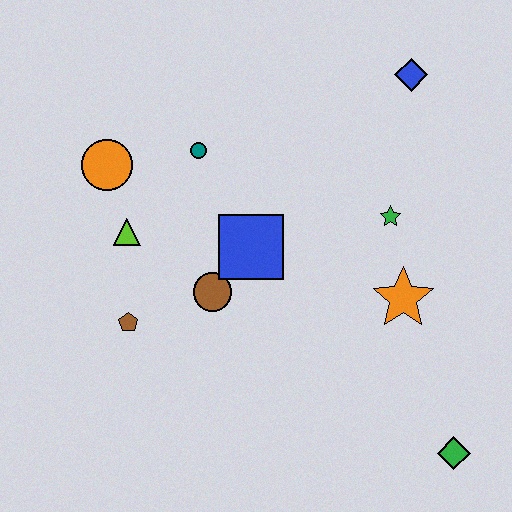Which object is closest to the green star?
The orange star is closest to the green star.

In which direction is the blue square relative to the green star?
The blue square is to the left of the green star.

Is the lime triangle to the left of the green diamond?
Yes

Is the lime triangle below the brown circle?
No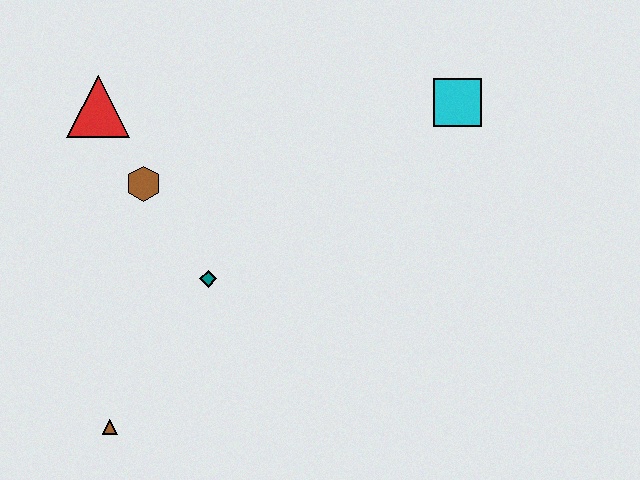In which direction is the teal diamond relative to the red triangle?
The teal diamond is below the red triangle.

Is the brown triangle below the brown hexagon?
Yes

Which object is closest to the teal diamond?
The brown hexagon is closest to the teal diamond.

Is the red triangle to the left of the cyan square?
Yes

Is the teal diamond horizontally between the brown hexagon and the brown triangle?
No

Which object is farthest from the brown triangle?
The cyan square is farthest from the brown triangle.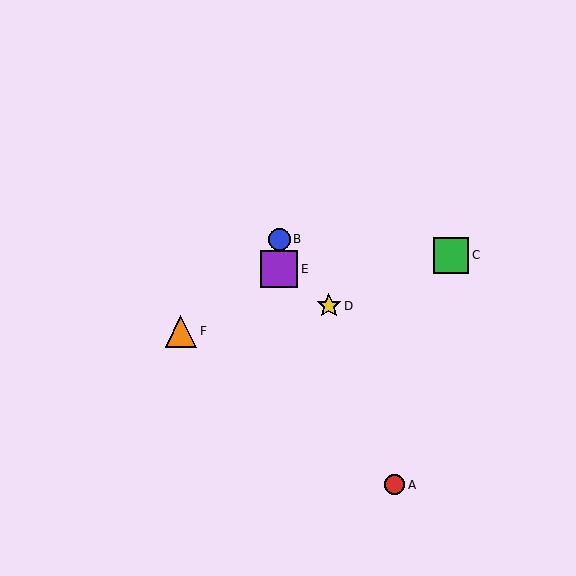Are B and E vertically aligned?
Yes, both are at x≈279.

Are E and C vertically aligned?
No, E is at x≈279 and C is at x≈451.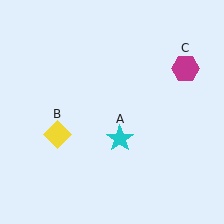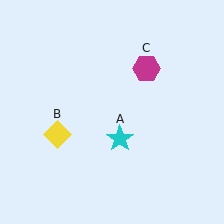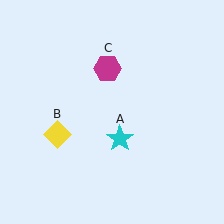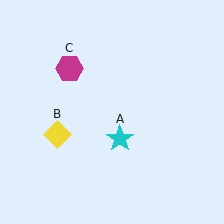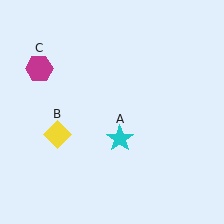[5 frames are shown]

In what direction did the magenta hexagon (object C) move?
The magenta hexagon (object C) moved left.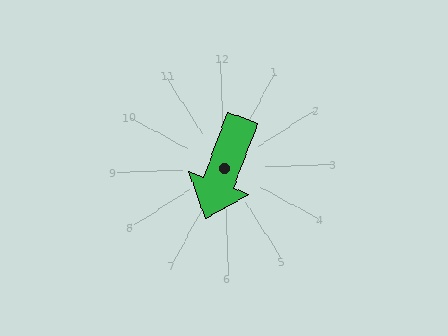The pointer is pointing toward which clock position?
Roughly 7 o'clock.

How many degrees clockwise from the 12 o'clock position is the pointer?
Approximately 202 degrees.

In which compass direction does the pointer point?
South.